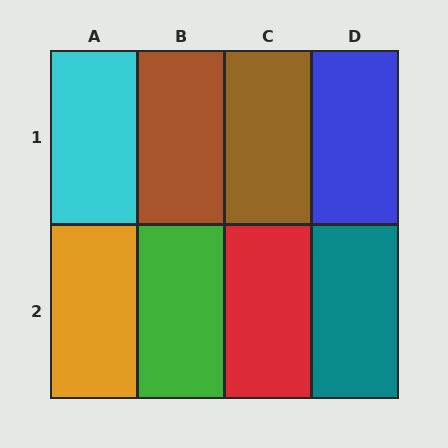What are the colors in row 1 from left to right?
Cyan, brown, brown, blue.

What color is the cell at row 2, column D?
Teal.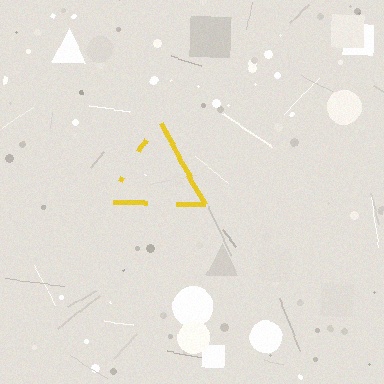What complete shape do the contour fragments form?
The contour fragments form a triangle.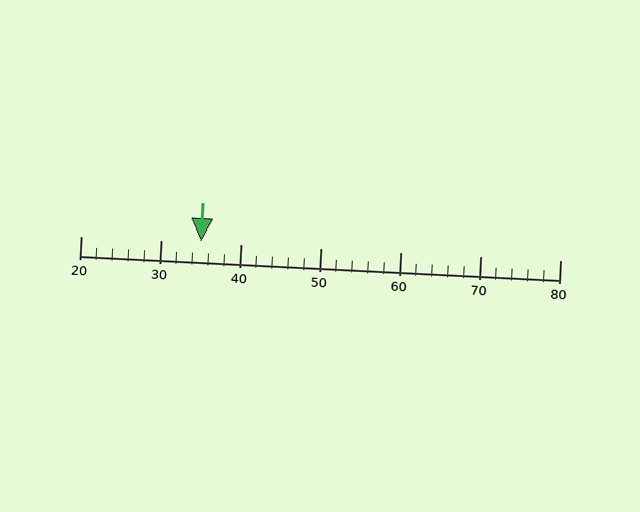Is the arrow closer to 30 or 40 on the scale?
The arrow is closer to 40.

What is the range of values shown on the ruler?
The ruler shows values from 20 to 80.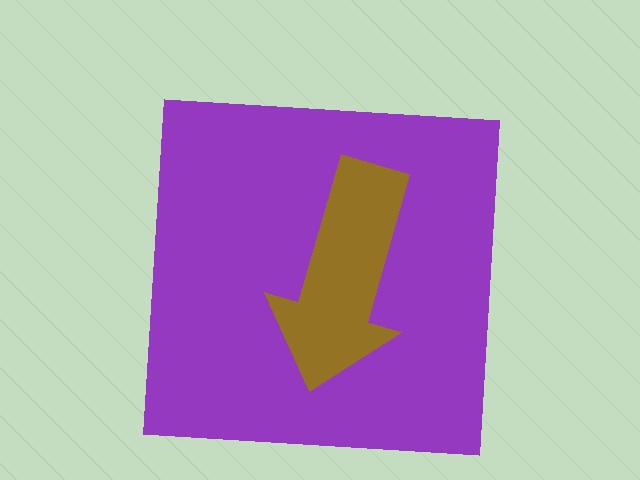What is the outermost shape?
The purple square.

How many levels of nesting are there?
2.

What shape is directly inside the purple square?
The brown arrow.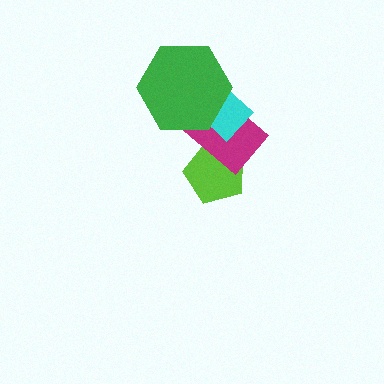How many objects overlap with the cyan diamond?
2 objects overlap with the cyan diamond.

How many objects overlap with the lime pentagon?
1 object overlaps with the lime pentagon.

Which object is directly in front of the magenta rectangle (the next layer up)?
The cyan diamond is directly in front of the magenta rectangle.